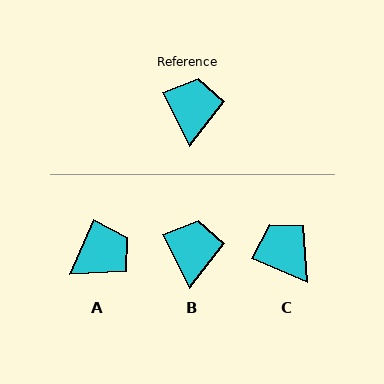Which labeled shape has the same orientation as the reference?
B.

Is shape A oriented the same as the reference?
No, it is off by about 50 degrees.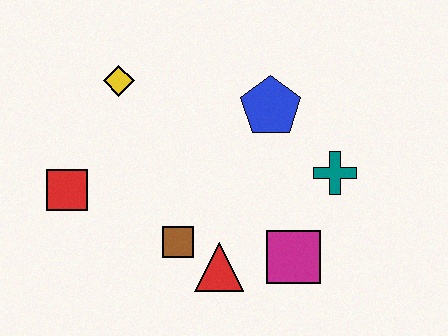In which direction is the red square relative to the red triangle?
The red square is to the left of the red triangle.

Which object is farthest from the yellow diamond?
The magenta square is farthest from the yellow diamond.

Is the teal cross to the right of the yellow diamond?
Yes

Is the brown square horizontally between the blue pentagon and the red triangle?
No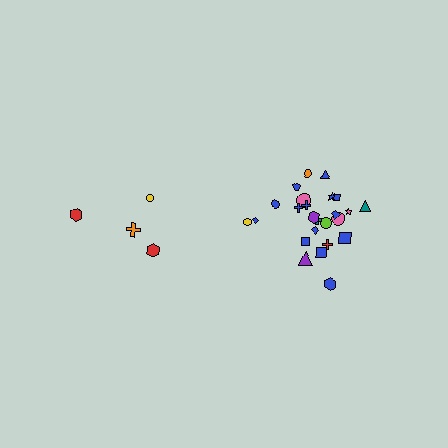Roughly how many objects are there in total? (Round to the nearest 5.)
Roughly 30 objects in total.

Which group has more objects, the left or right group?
The right group.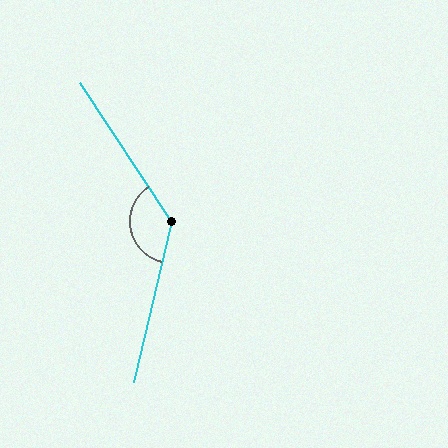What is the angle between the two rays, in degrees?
Approximately 133 degrees.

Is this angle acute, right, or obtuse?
It is obtuse.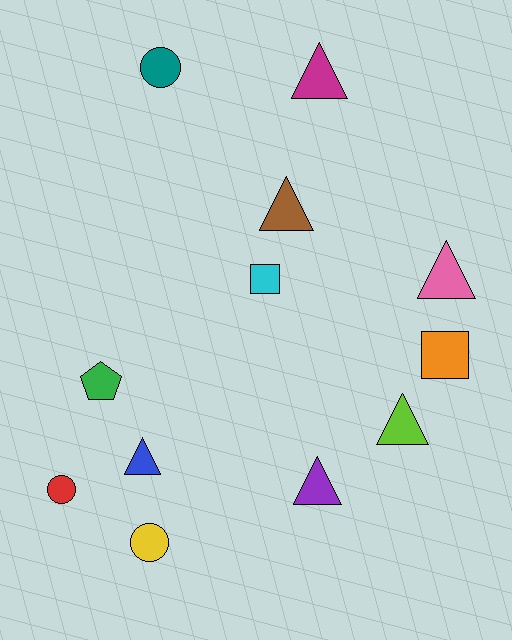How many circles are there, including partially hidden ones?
There are 3 circles.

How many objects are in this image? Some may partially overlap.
There are 12 objects.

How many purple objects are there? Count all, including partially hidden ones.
There is 1 purple object.